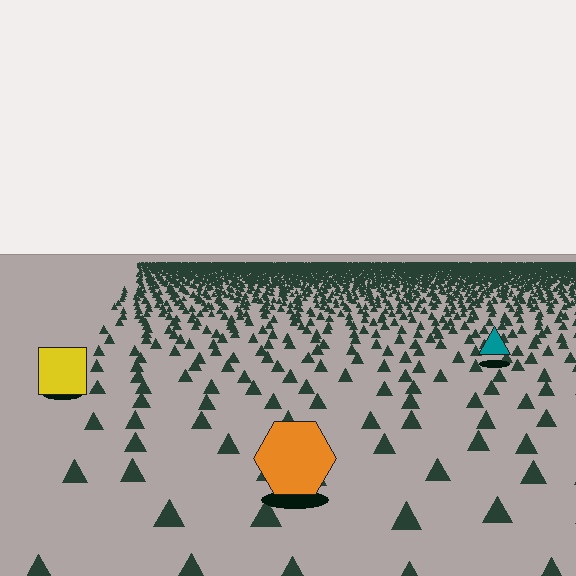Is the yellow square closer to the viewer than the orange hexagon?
No. The orange hexagon is closer — you can tell from the texture gradient: the ground texture is coarser near it.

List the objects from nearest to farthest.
From nearest to farthest: the orange hexagon, the yellow square, the teal triangle.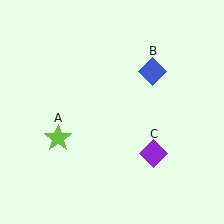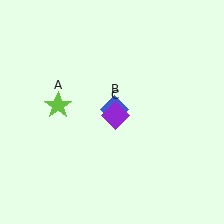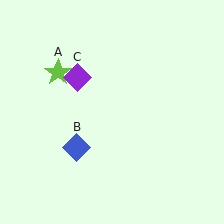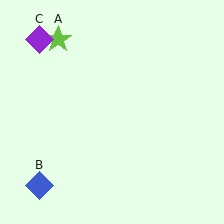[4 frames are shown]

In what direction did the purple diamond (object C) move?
The purple diamond (object C) moved up and to the left.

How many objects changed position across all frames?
3 objects changed position: lime star (object A), blue diamond (object B), purple diamond (object C).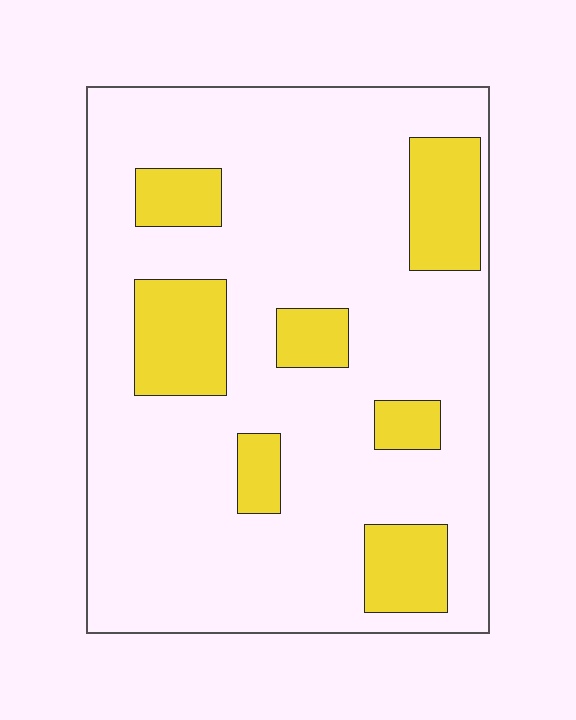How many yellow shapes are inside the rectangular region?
7.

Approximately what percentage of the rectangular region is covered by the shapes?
Approximately 20%.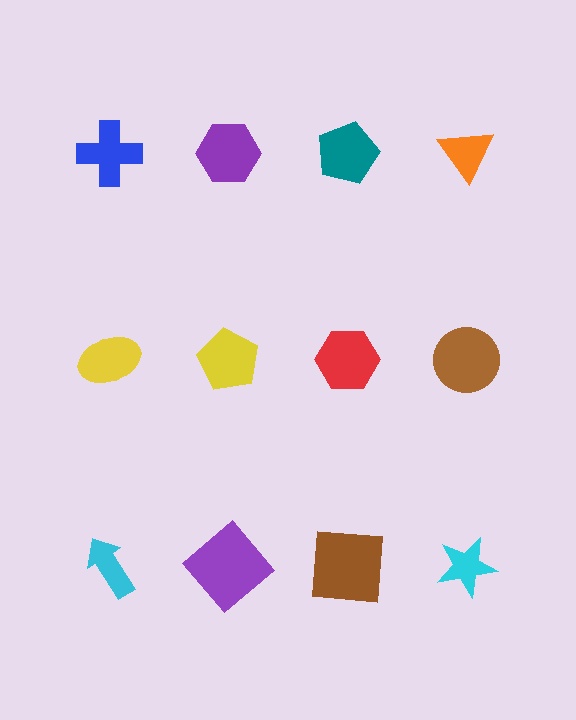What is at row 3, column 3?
A brown square.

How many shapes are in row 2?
4 shapes.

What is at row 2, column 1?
A yellow ellipse.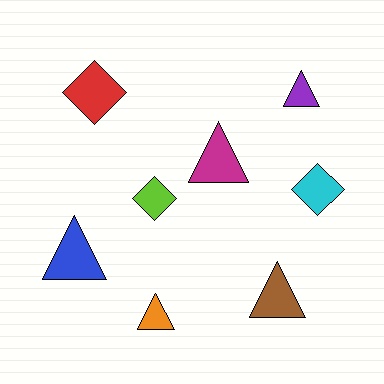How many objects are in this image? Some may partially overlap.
There are 8 objects.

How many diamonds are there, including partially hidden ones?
There are 3 diamonds.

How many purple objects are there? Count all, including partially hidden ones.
There is 1 purple object.